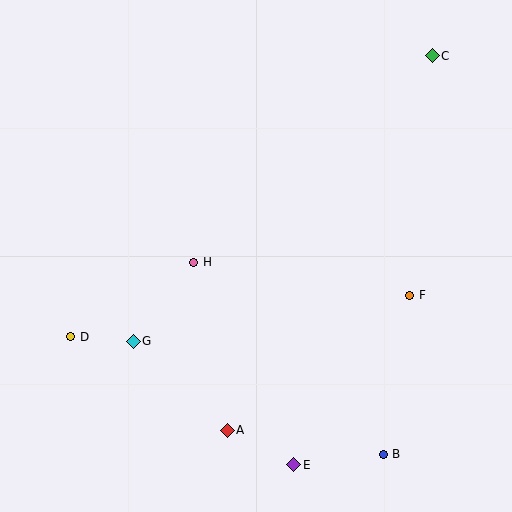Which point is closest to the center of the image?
Point H at (194, 262) is closest to the center.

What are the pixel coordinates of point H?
Point H is at (194, 262).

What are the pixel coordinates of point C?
Point C is at (432, 56).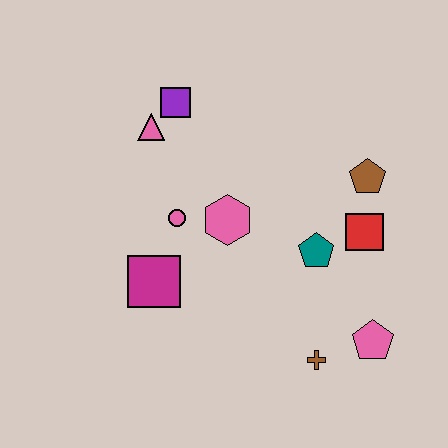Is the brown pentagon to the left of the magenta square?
No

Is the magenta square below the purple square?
Yes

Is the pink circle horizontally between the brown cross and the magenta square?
Yes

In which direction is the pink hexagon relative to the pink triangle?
The pink hexagon is below the pink triangle.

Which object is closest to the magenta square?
The pink circle is closest to the magenta square.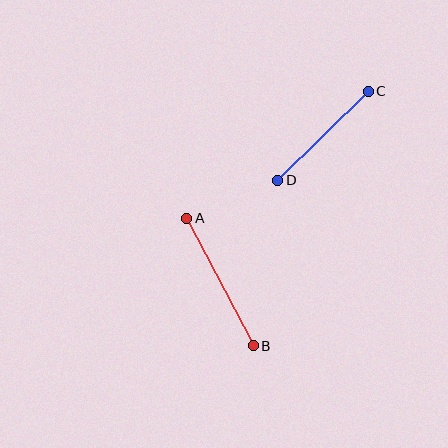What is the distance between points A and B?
The distance is approximately 144 pixels.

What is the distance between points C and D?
The distance is approximately 127 pixels.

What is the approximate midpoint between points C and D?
The midpoint is at approximately (323, 136) pixels.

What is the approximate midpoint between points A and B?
The midpoint is at approximately (220, 282) pixels.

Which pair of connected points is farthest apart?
Points A and B are farthest apart.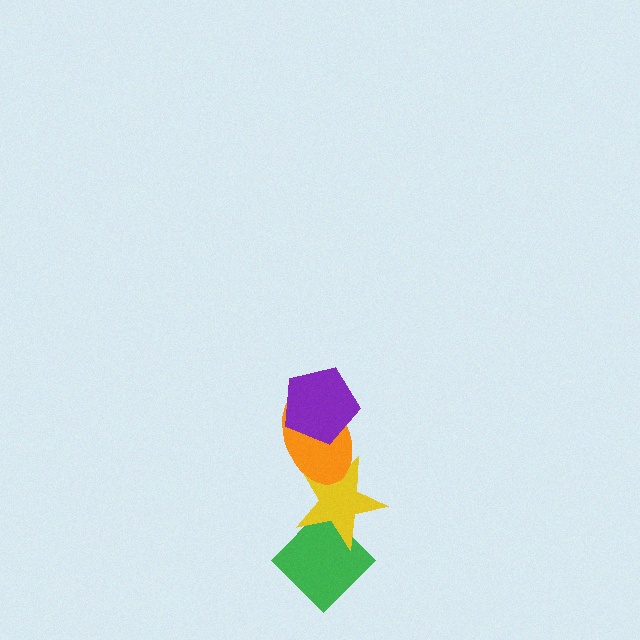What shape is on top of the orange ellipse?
The purple pentagon is on top of the orange ellipse.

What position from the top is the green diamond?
The green diamond is 4th from the top.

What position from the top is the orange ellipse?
The orange ellipse is 2nd from the top.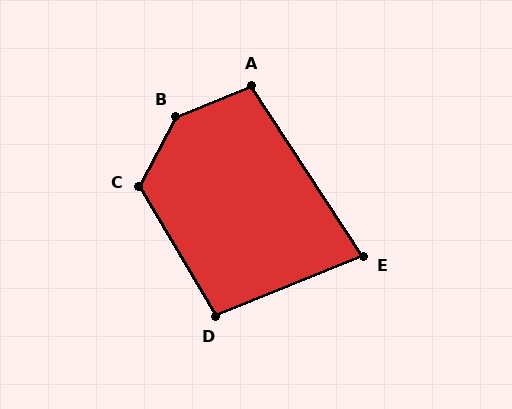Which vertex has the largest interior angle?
B, at approximately 140 degrees.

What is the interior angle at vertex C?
Approximately 121 degrees (obtuse).